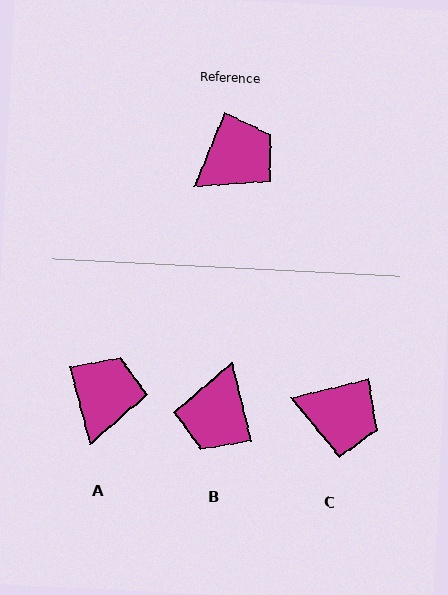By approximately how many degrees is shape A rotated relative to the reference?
Approximately 37 degrees counter-clockwise.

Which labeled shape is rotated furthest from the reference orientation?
B, about 144 degrees away.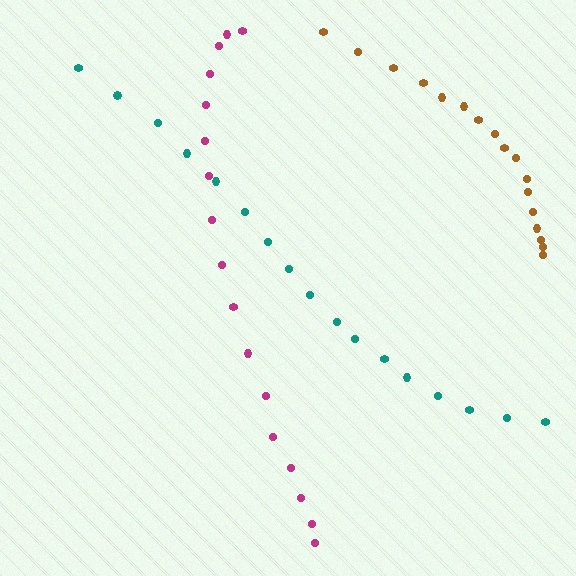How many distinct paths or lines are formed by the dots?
There are 3 distinct paths.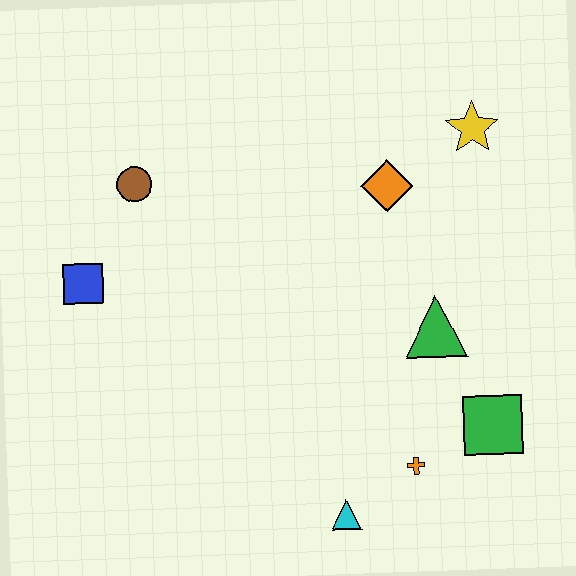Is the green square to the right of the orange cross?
Yes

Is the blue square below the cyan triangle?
No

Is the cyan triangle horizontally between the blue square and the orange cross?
Yes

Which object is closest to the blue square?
The brown circle is closest to the blue square.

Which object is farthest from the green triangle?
The blue square is farthest from the green triangle.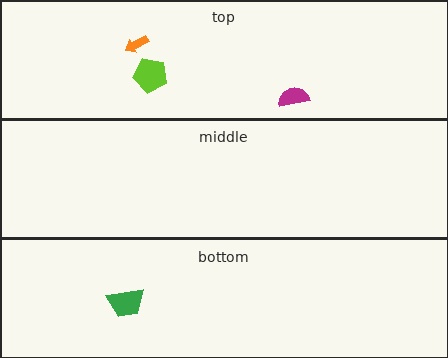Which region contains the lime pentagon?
The top region.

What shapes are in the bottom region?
The green trapezoid.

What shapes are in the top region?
The magenta semicircle, the orange arrow, the lime pentagon.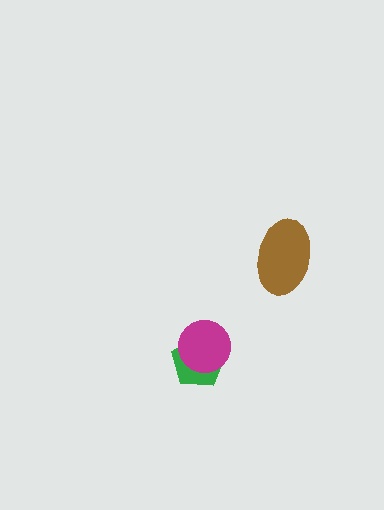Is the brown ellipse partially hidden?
No, no other shape covers it.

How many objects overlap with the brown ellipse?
0 objects overlap with the brown ellipse.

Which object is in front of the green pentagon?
The magenta circle is in front of the green pentagon.